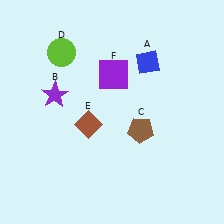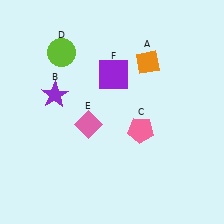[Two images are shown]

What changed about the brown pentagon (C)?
In Image 1, C is brown. In Image 2, it changed to pink.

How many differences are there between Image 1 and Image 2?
There are 3 differences between the two images.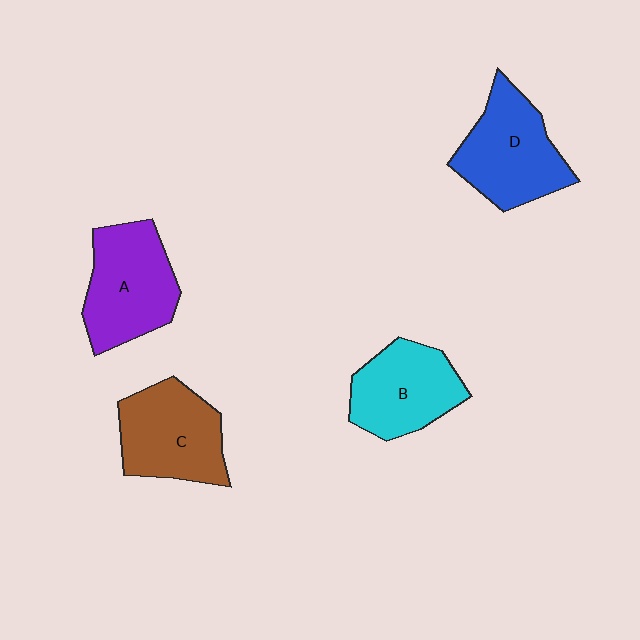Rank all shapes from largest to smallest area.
From largest to smallest: A (purple), D (blue), C (brown), B (cyan).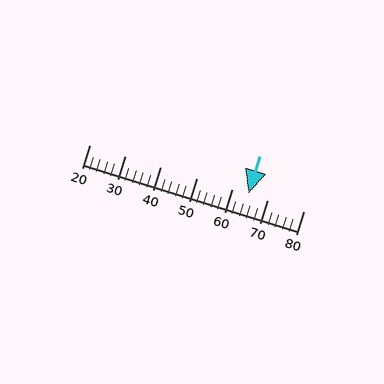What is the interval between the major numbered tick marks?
The major tick marks are spaced 10 units apart.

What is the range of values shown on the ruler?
The ruler shows values from 20 to 80.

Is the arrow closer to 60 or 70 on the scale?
The arrow is closer to 60.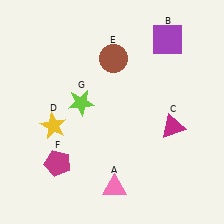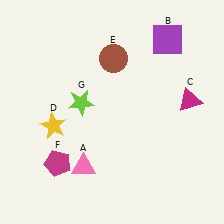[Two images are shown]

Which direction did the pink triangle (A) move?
The pink triangle (A) moved left.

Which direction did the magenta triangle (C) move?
The magenta triangle (C) moved up.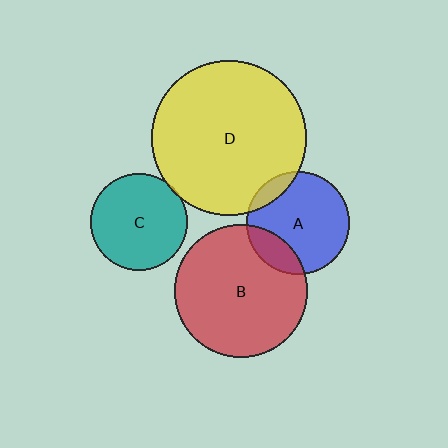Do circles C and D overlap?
Yes.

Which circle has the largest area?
Circle D (yellow).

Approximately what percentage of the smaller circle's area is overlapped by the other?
Approximately 5%.